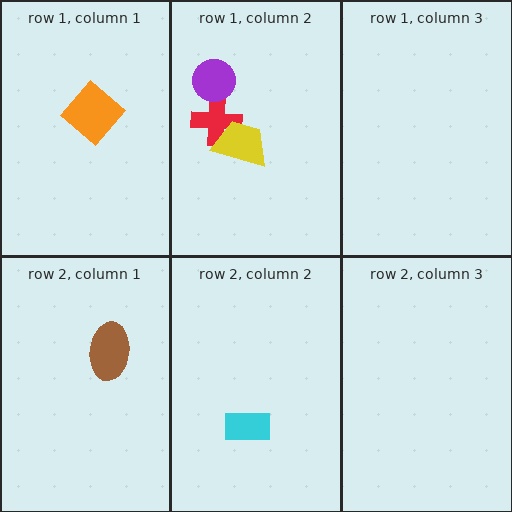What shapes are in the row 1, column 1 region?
The orange diamond.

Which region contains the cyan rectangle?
The row 2, column 2 region.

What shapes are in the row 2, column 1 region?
The brown ellipse.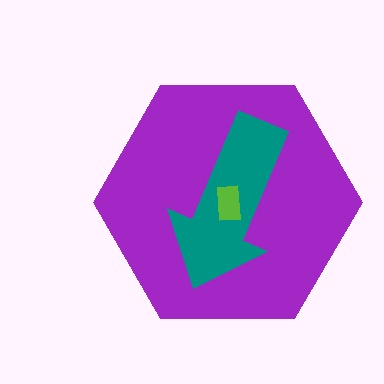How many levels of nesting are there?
3.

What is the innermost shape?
The lime rectangle.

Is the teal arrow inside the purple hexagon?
Yes.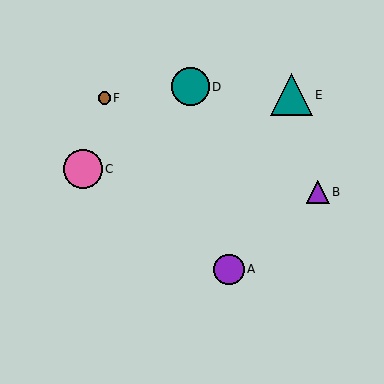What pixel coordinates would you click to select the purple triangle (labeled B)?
Click at (318, 192) to select the purple triangle B.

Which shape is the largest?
The teal triangle (labeled E) is the largest.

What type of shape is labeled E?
Shape E is a teal triangle.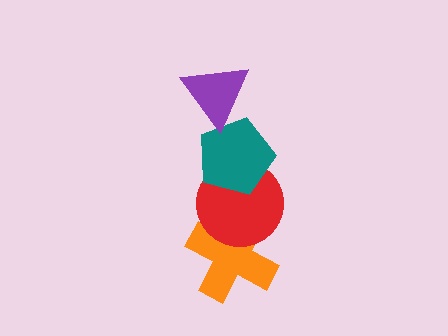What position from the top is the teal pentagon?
The teal pentagon is 2nd from the top.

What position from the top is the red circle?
The red circle is 3rd from the top.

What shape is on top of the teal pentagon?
The purple triangle is on top of the teal pentagon.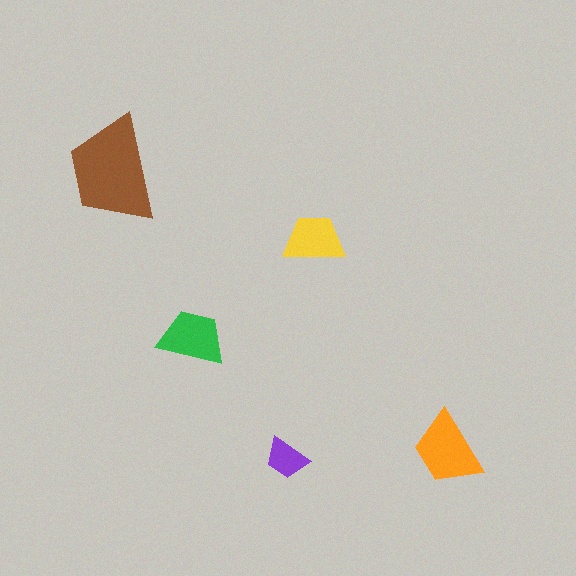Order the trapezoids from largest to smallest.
the brown one, the orange one, the green one, the yellow one, the purple one.